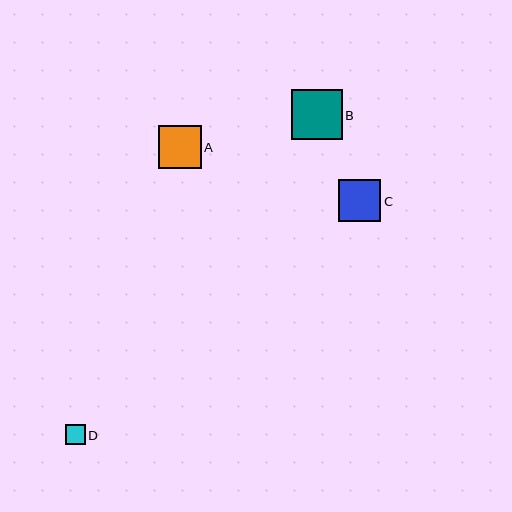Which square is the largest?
Square B is the largest with a size of approximately 50 pixels.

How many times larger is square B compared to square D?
Square B is approximately 2.6 times the size of square D.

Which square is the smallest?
Square D is the smallest with a size of approximately 20 pixels.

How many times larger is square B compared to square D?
Square B is approximately 2.6 times the size of square D.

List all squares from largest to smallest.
From largest to smallest: B, A, C, D.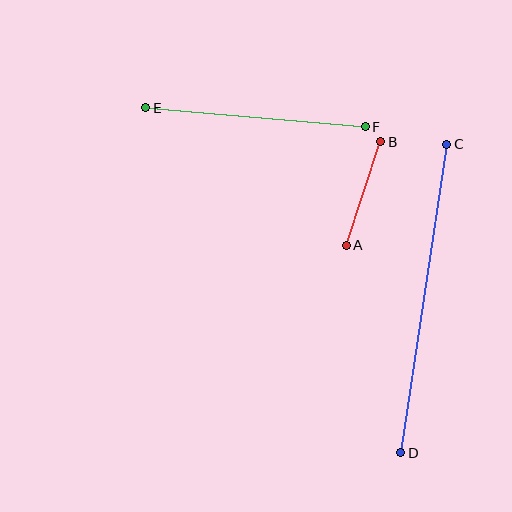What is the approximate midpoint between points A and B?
The midpoint is at approximately (364, 193) pixels.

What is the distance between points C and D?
The distance is approximately 312 pixels.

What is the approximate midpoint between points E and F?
The midpoint is at approximately (256, 117) pixels.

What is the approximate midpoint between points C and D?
The midpoint is at approximately (424, 298) pixels.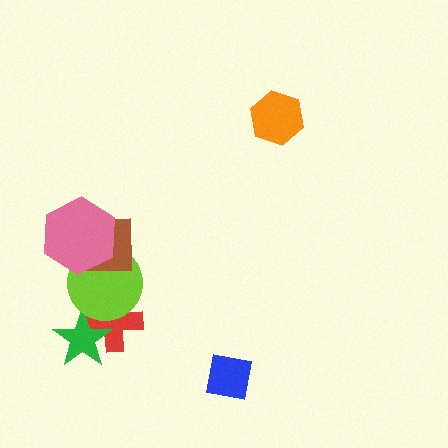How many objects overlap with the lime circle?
4 objects overlap with the lime circle.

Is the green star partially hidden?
Yes, it is partially covered by another shape.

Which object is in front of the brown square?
The pink hexagon is in front of the brown square.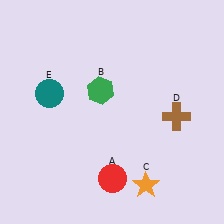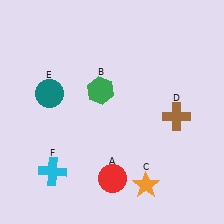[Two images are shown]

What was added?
A cyan cross (F) was added in Image 2.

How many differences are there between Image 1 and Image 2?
There is 1 difference between the two images.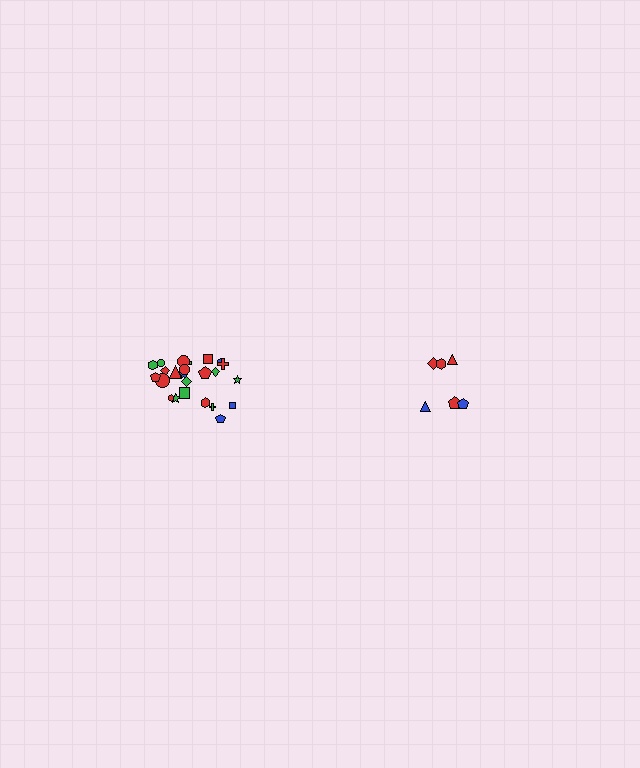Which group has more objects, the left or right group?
The left group.